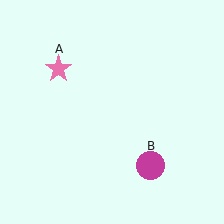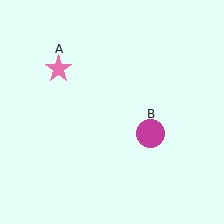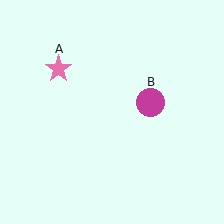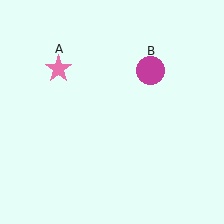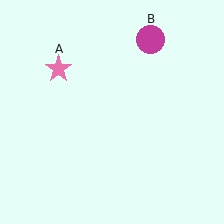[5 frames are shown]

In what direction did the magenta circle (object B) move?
The magenta circle (object B) moved up.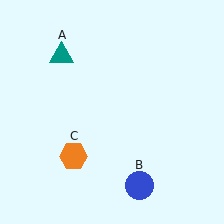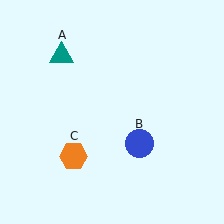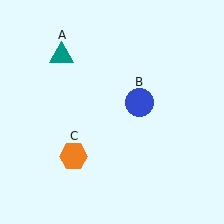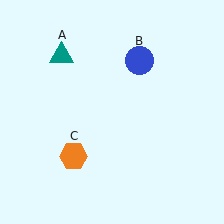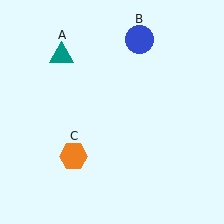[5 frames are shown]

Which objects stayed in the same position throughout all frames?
Teal triangle (object A) and orange hexagon (object C) remained stationary.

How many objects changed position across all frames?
1 object changed position: blue circle (object B).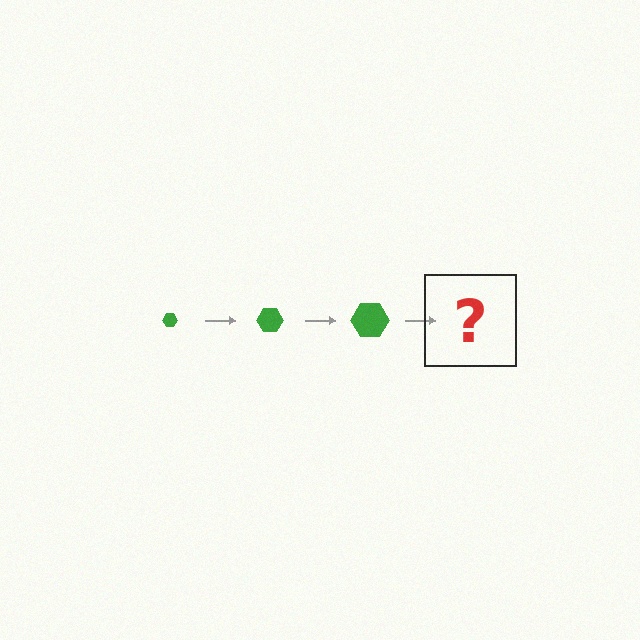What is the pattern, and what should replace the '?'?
The pattern is that the hexagon gets progressively larger each step. The '?' should be a green hexagon, larger than the previous one.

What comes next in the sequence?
The next element should be a green hexagon, larger than the previous one.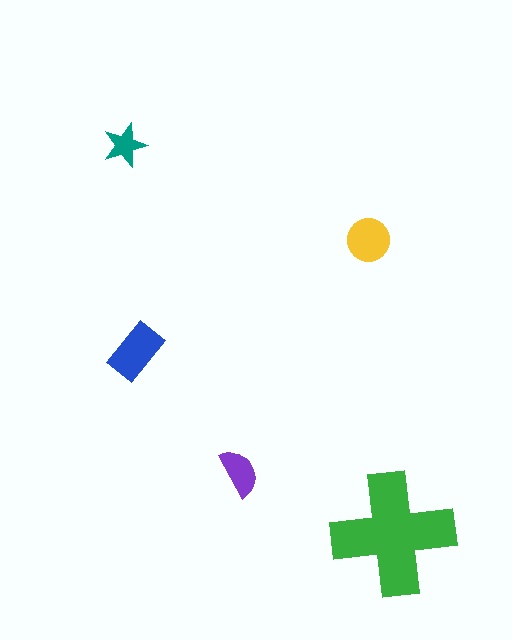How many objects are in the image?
There are 5 objects in the image.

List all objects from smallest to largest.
The teal star, the purple semicircle, the yellow circle, the blue rectangle, the green cross.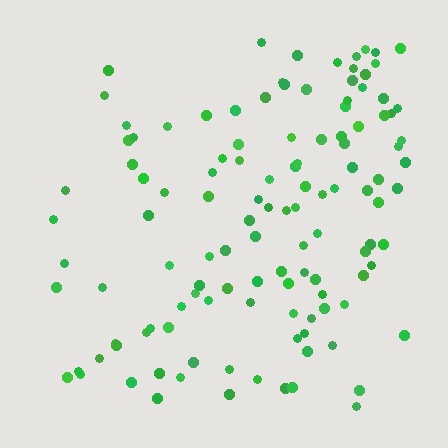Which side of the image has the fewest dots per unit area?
The left.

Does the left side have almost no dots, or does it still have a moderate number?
Still a moderate number, just noticeably fewer than the right.